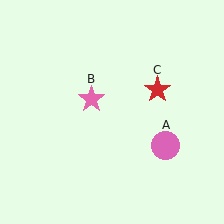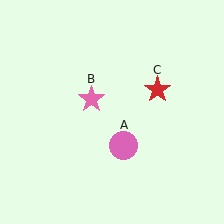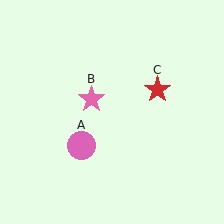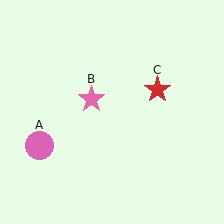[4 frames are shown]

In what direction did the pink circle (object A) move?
The pink circle (object A) moved left.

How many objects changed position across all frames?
1 object changed position: pink circle (object A).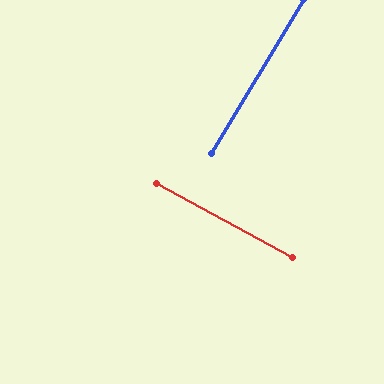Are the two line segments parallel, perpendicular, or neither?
Perpendicular — they meet at approximately 88°.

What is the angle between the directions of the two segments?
Approximately 88 degrees.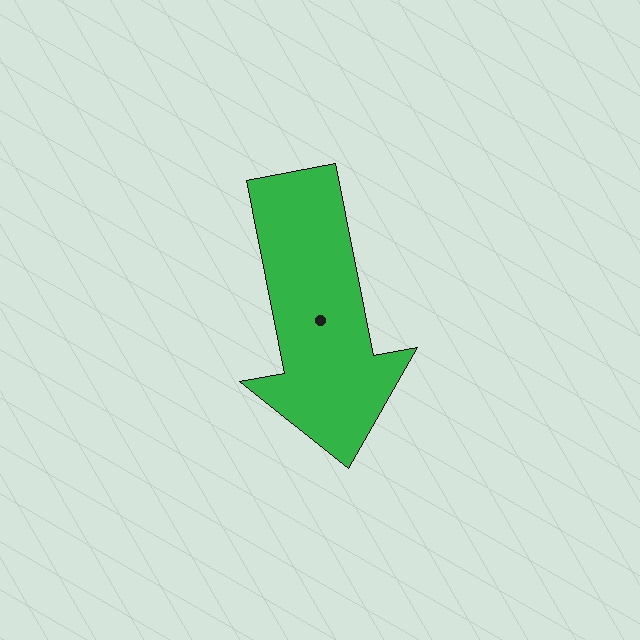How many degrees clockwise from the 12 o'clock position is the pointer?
Approximately 169 degrees.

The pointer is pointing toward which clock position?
Roughly 6 o'clock.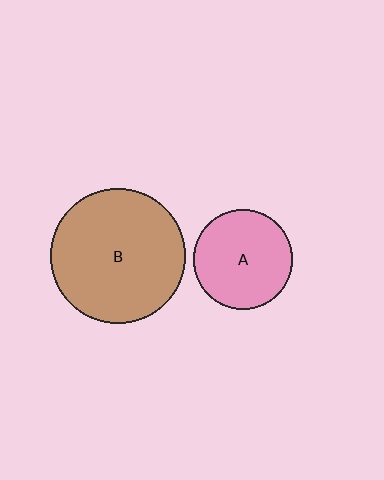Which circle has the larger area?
Circle B (brown).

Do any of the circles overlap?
No, none of the circles overlap.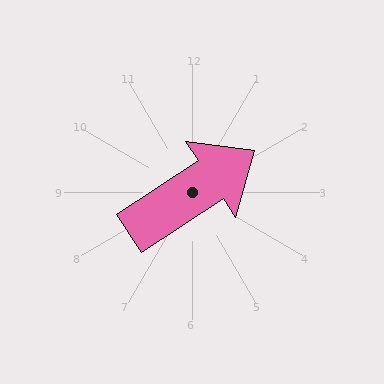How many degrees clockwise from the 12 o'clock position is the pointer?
Approximately 56 degrees.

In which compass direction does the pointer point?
Northeast.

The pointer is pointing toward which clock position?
Roughly 2 o'clock.